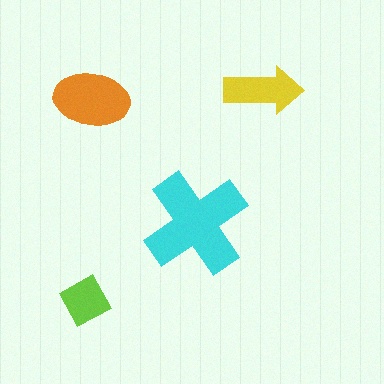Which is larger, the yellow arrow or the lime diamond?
The yellow arrow.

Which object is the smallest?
The lime diamond.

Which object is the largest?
The cyan cross.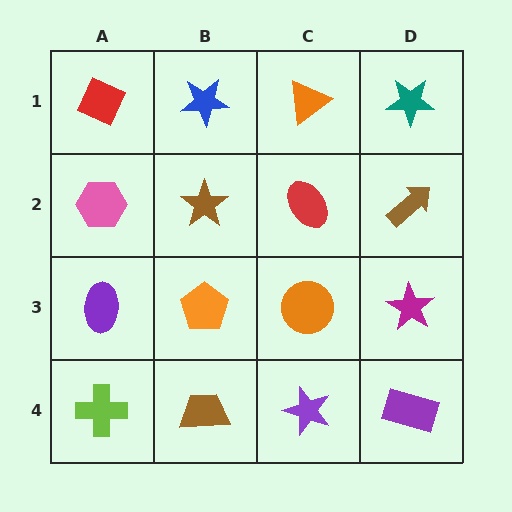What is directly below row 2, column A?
A purple ellipse.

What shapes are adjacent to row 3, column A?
A pink hexagon (row 2, column A), a lime cross (row 4, column A), an orange pentagon (row 3, column B).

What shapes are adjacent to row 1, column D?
A brown arrow (row 2, column D), an orange triangle (row 1, column C).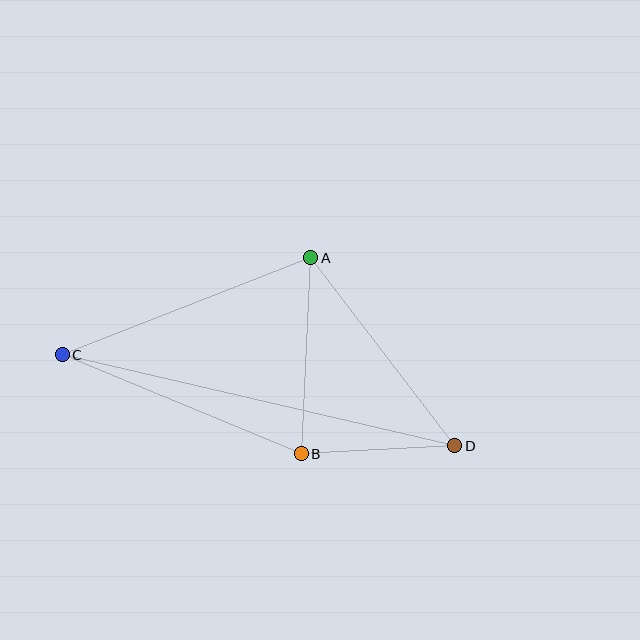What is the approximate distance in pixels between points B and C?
The distance between B and C is approximately 259 pixels.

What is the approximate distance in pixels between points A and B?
The distance between A and B is approximately 196 pixels.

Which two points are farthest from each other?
Points C and D are farthest from each other.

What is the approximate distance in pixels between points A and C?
The distance between A and C is approximately 267 pixels.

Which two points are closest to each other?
Points B and D are closest to each other.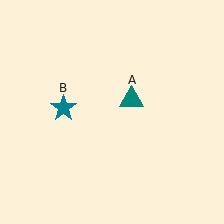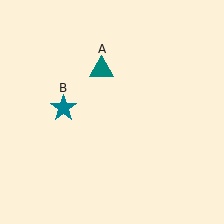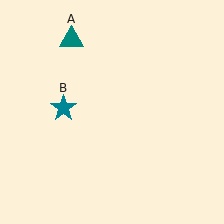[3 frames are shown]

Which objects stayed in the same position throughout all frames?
Teal star (object B) remained stationary.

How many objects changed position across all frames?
1 object changed position: teal triangle (object A).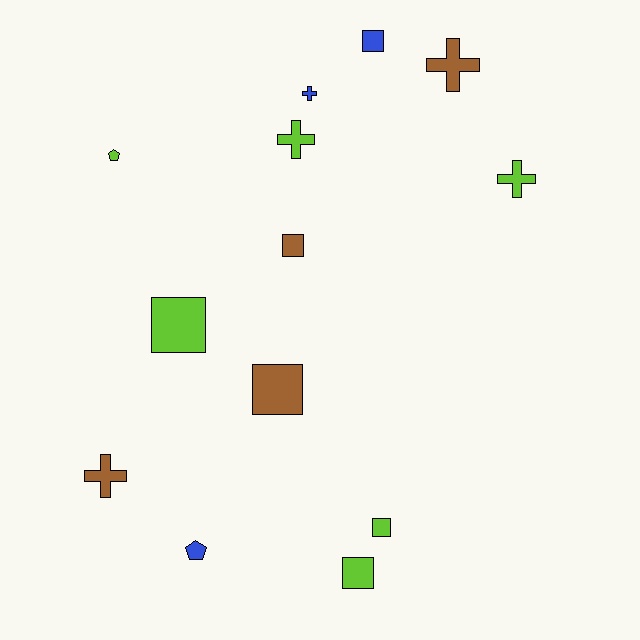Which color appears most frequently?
Lime, with 6 objects.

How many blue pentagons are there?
There is 1 blue pentagon.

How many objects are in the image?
There are 13 objects.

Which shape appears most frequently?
Square, with 6 objects.